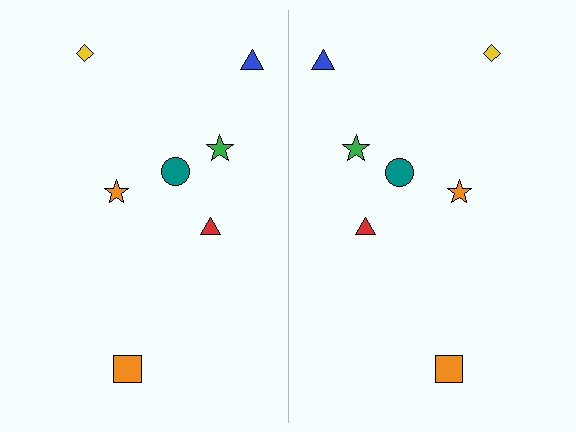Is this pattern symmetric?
Yes, this pattern has bilateral (reflection) symmetry.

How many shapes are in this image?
There are 14 shapes in this image.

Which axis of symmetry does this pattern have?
The pattern has a vertical axis of symmetry running through the center of the image.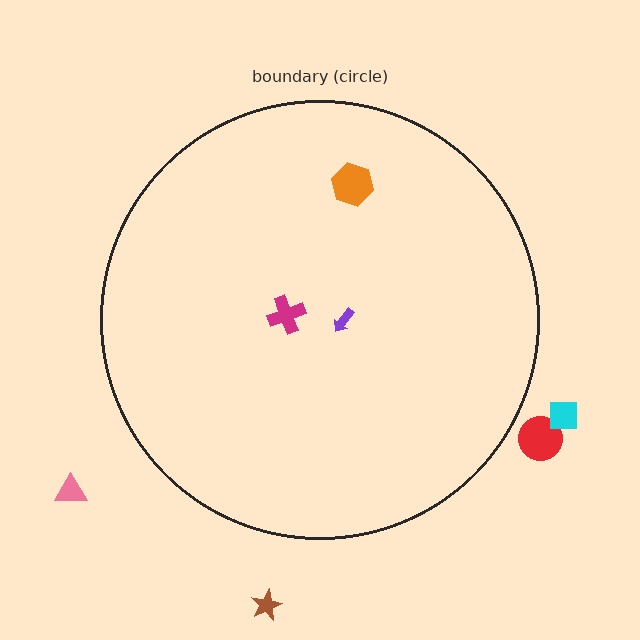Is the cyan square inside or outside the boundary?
Outside.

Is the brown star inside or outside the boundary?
Outside.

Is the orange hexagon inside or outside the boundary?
Inside.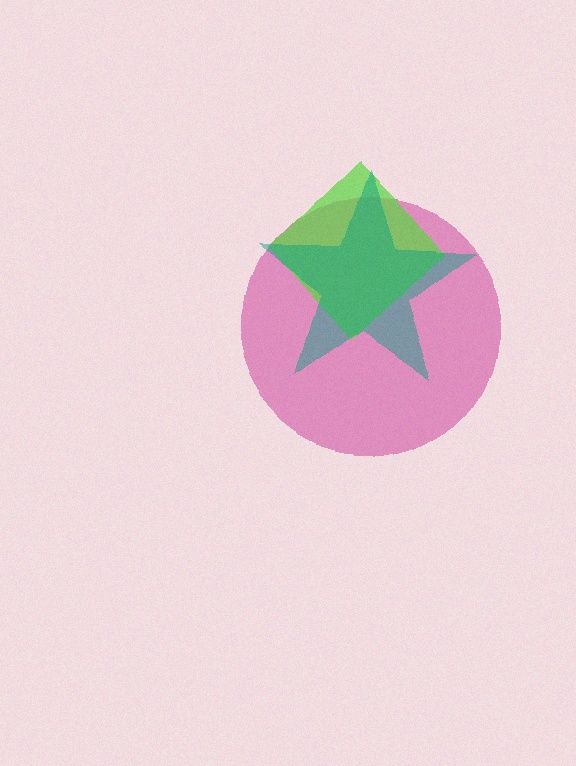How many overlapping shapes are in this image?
There are 3 overlapping shapes in the image.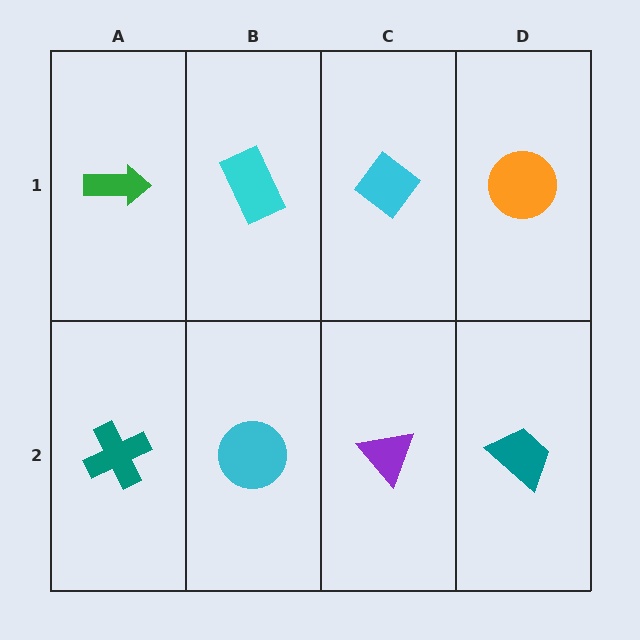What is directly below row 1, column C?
A purple triangle.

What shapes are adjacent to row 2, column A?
A green arrow (row 1, column A), a cyan circle (row 2, column B).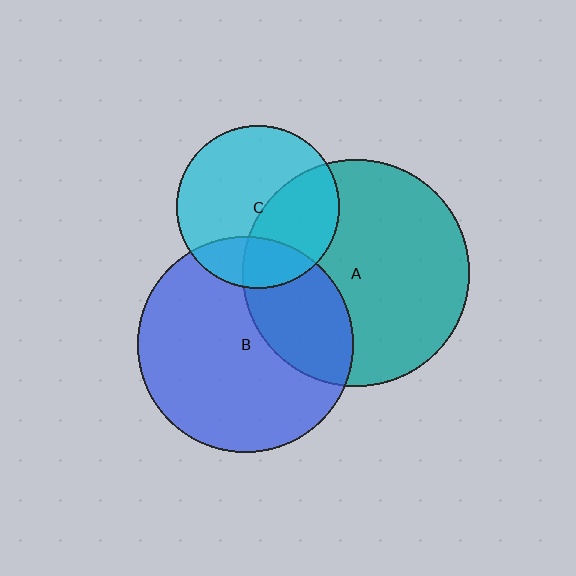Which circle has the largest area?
Circle A (teal).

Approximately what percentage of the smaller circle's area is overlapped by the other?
Approximately 40%.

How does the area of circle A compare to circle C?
Approximately 1.9 times.